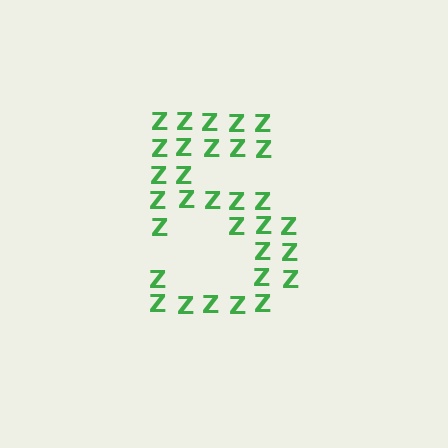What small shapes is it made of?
It is made of small letter Z's.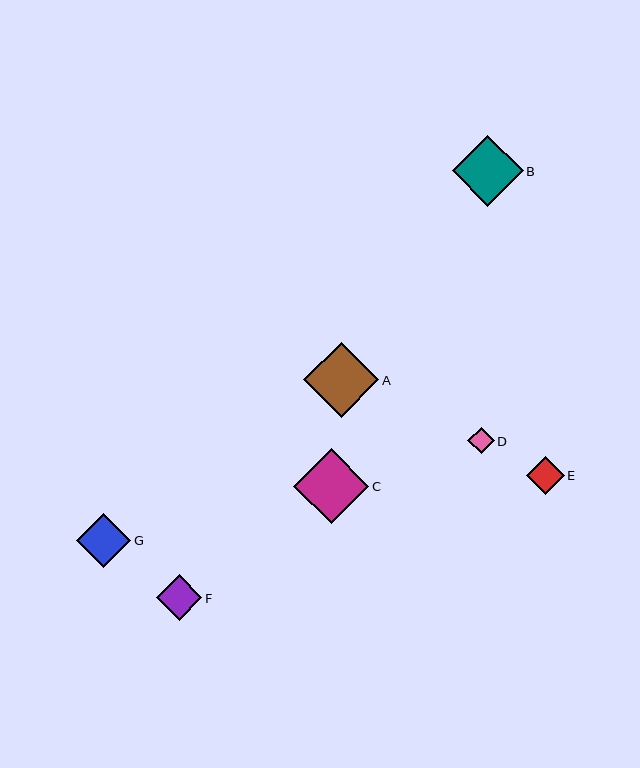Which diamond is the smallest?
Diamond D is the smallest with a size of approximately 26 pixels.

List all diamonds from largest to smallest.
From largest to smallest: C, A, B, G, F, E, D.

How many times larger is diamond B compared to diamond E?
Diamond B is approximately 1.9 times the size of diamond E.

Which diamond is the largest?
Diamond C is the largest with a size of approximately 75 pixels.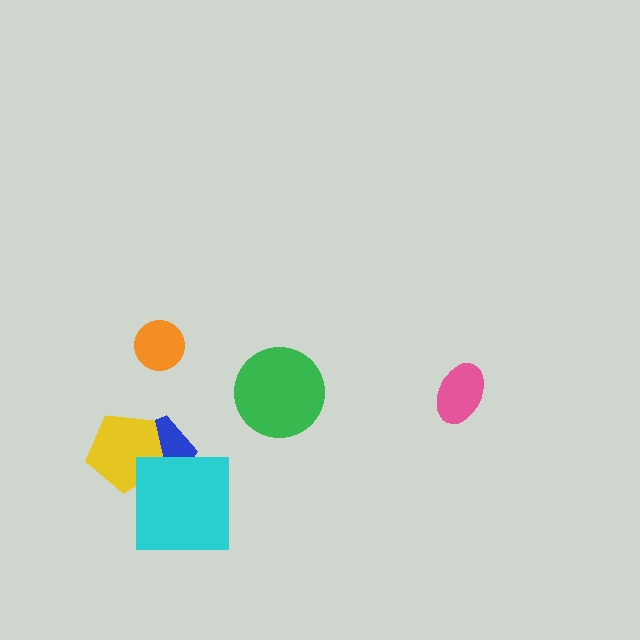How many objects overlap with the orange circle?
0 objects overlap with the orange circle.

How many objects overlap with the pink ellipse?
0 objects overlap with the pink ellipse.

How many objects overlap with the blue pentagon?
2 objects overlap with the blue pentagon.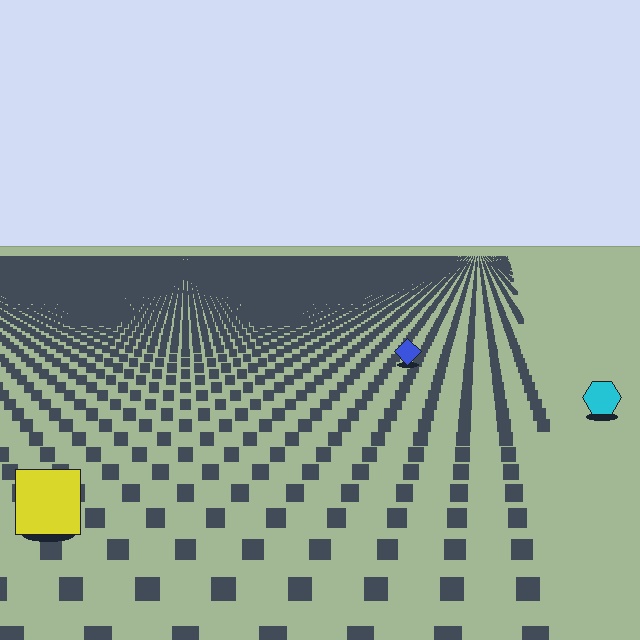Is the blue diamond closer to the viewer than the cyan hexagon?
No. The cyan hexagon is closer — you can tell from the texture gradient: the ground texture is coarser near it.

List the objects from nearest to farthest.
From nearest to farthest: the yellow square, the cyan hexagon, the blue diamond.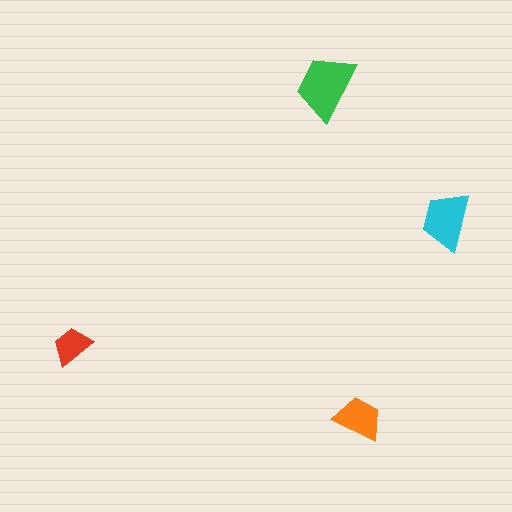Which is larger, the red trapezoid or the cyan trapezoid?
The cyan one.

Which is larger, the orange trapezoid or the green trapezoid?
The green one.